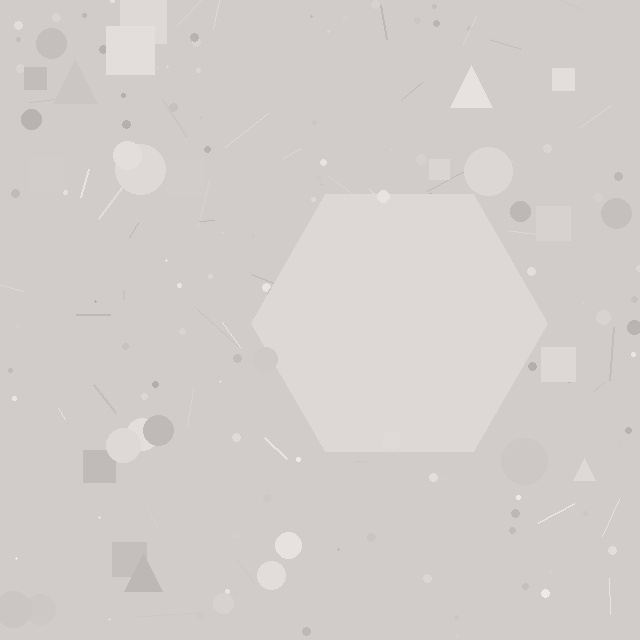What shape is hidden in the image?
A hexagon is hidden in the image.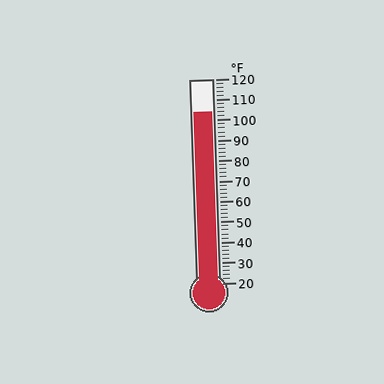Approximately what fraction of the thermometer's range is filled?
The thermometer is filled to approximately 85% of its range.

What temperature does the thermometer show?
The thermometer shows approximately 104°F.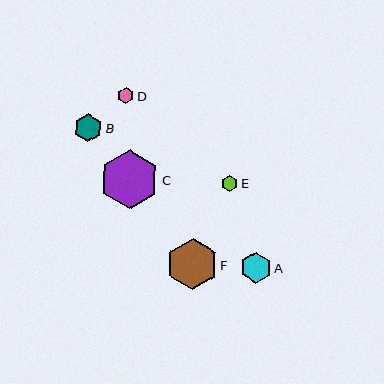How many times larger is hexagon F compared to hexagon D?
Hexagon F is approximately 3.1 times the size of hexagon D.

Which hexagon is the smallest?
Hexagon E is the smallest with a size of approximately 16 pixels.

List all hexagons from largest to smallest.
From largest to smallest: C, F, A, B, D, E.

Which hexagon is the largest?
Hexagon C is the largest with a size of approximately 59 pixels.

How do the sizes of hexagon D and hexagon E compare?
Hexagon D and hexagon E are approximately the same size.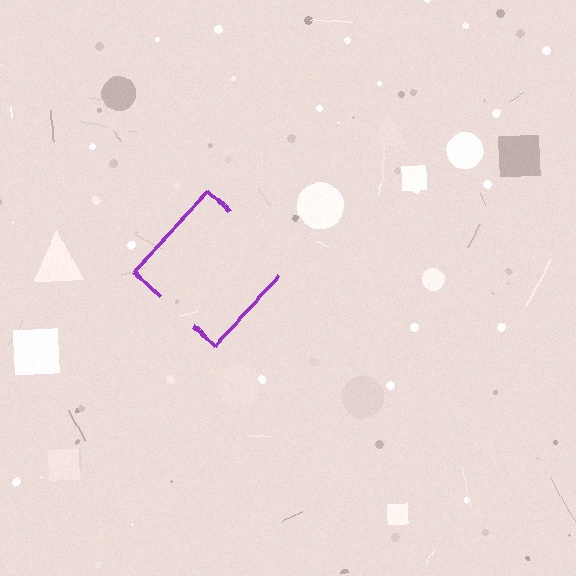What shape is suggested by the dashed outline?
The dashed outline suggests a diamond.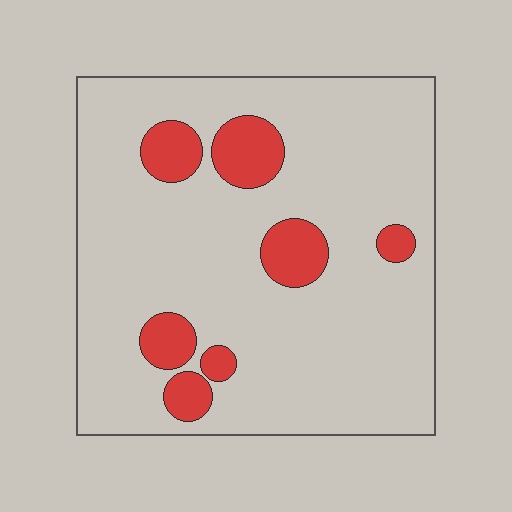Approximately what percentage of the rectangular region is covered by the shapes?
Approximately 15%.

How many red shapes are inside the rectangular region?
7.